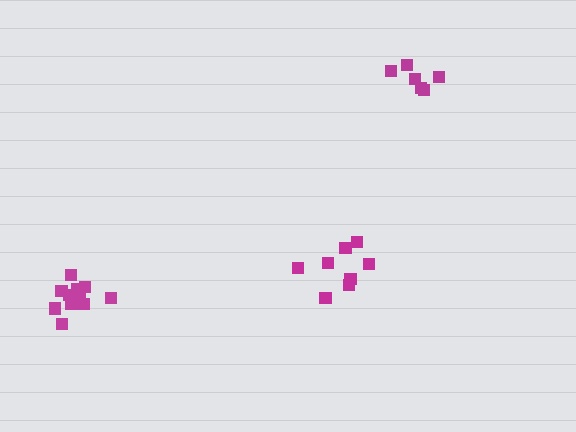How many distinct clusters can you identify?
There are 3 distinct clusters.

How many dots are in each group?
Group 1: 8 dots, Group 2: 6 dots, Group 3: 12 dots (26 total).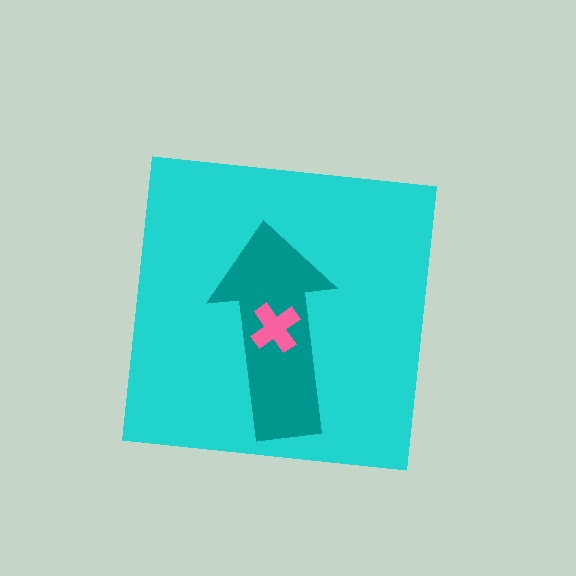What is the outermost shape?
The cyan square.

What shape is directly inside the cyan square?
The teal arrow.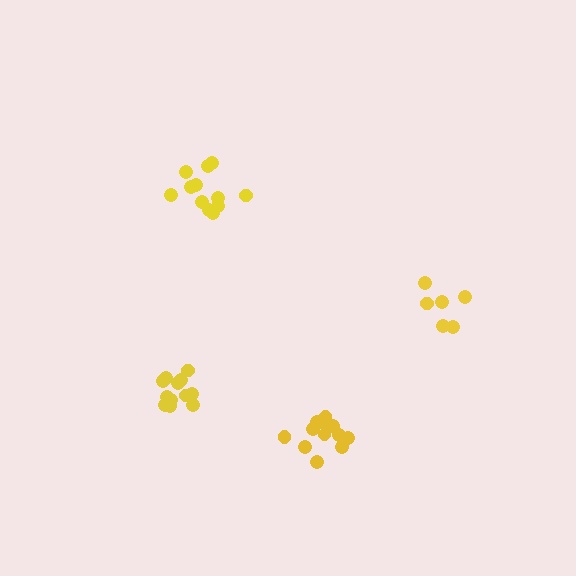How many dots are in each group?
Group 1: 6 dots, Group 2: 12 dots, Group 3: 12 dots, Group 4: 12 dots (42 total).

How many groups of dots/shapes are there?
There are 4 groups.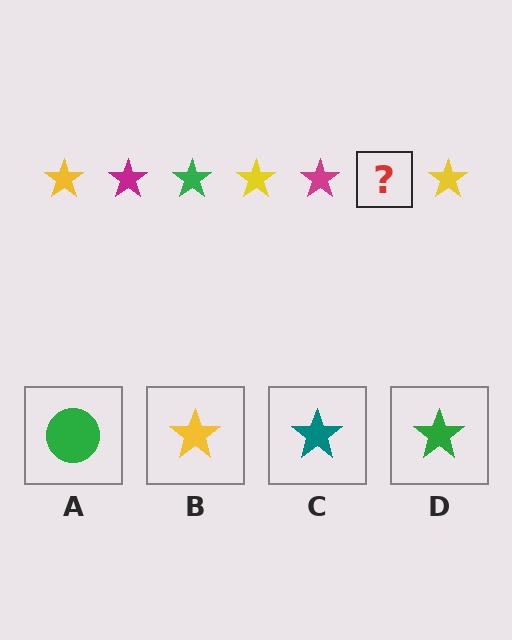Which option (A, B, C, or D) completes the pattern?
D.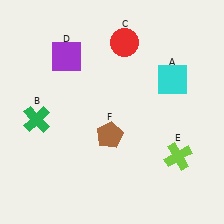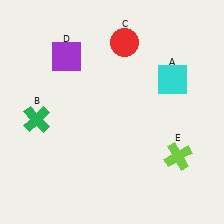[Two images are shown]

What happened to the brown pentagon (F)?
The brown pentagon (F) was removed in Image 2. It was in the bottom-left area of Image 1.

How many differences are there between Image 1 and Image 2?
There is 1 difference between the two images.